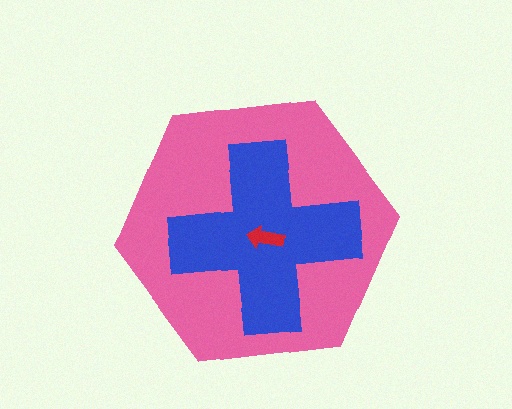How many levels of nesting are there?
3.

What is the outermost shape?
The pink hexagon.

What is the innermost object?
The red arrow.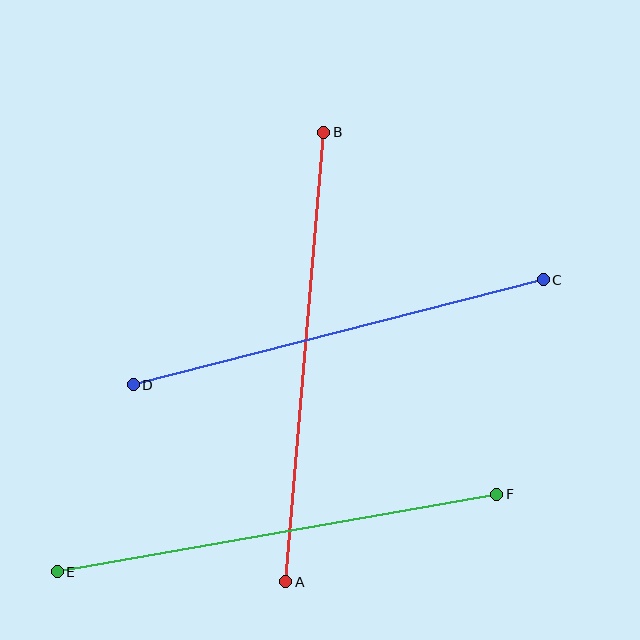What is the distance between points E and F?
The distance is approximately 446 pixels.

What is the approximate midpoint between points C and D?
The midpoint is at approximately (338, 332) pixels.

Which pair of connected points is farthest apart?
Points A and B are farthest apart.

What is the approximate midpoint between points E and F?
The midpoint is at approximately (277, 533) pixels.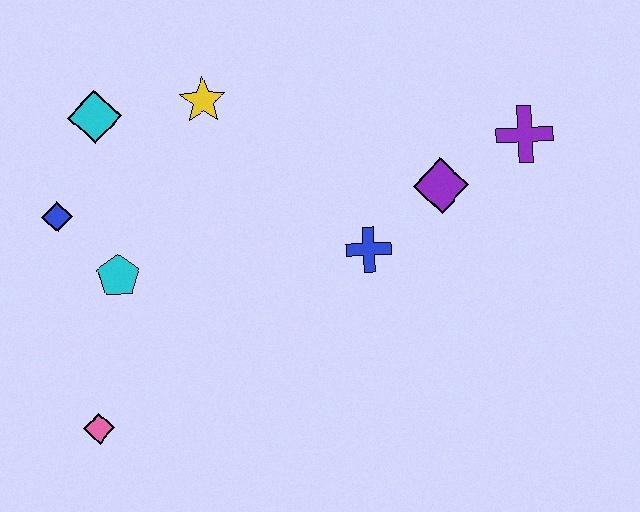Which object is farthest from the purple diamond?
The pink diamond is farthest from the purple diamond.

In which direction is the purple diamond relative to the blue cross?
The purple diamond is to the right of the blue cross.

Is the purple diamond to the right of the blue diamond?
Yes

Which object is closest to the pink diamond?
The cyan pentagon is closest to the pink diamond.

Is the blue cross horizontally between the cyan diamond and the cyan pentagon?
No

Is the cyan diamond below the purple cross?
No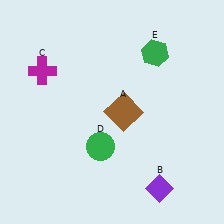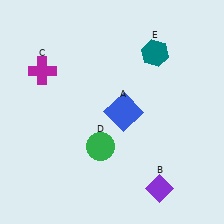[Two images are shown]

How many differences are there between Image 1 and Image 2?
There are 2 differences between the two images.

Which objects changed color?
A changed from brown to blue. E changed from green to teal.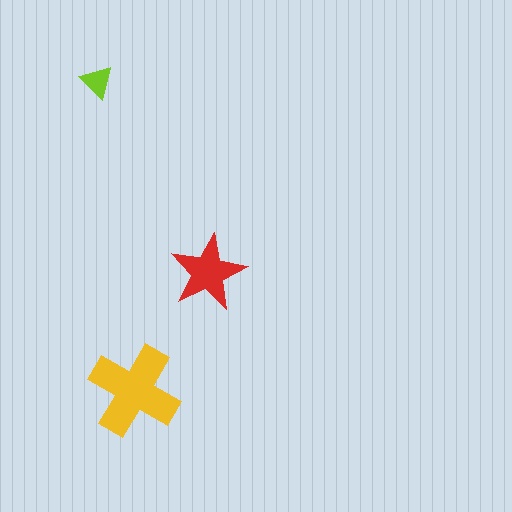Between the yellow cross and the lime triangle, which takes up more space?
The yellow cross.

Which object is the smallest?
The lime triangle.